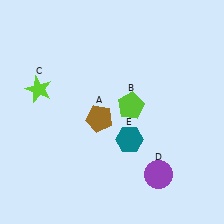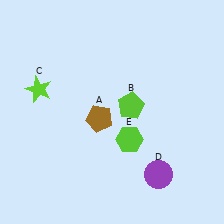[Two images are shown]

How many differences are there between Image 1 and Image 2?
There is 1 difference between the two images.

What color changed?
The hexagon (E) changed from teal in Image 1 to lime in Image 2.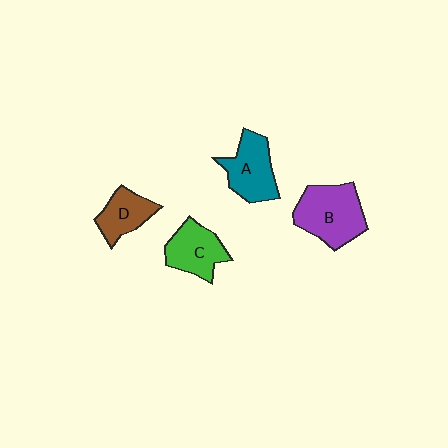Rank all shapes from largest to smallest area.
From largest to smallest: B (purple), A (teal), C (green), D (brown).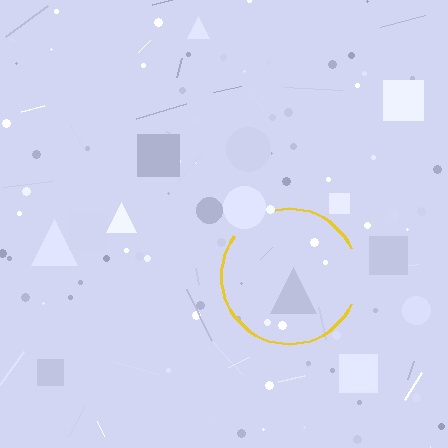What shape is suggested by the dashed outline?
The dashed outline suggests a circle.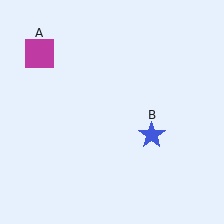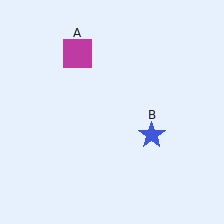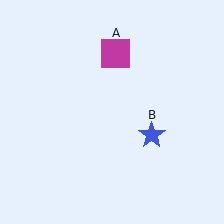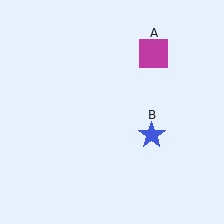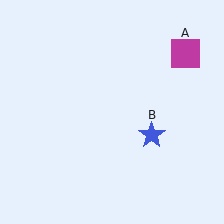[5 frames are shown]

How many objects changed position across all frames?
1 object changed position: magenta square (object A).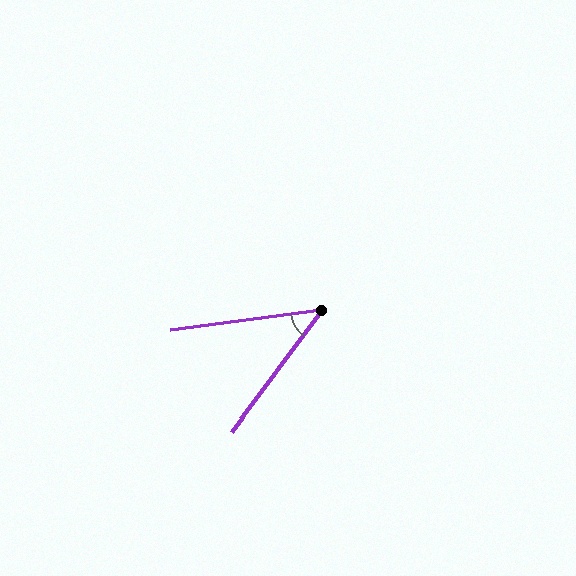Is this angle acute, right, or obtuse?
It is acute.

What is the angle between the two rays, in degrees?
Approximately 46 degrees.